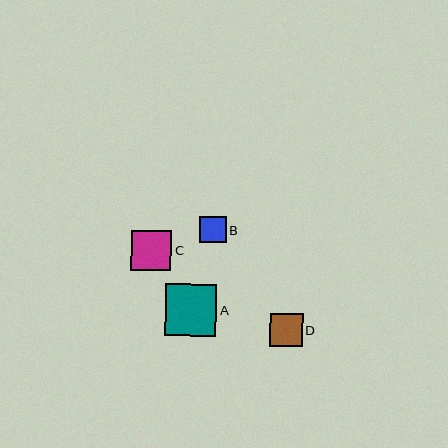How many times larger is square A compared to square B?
Square A is approximately 2.0 times the size of square B.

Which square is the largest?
Square A is the largest with a size of approximately 51 pixels.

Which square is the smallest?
Square B is the smallest with a size of approximately 26 pixels.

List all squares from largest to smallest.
From largest to smallest: A, C, D, B.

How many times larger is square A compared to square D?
Square A is approximately 1.6 times the size of square D.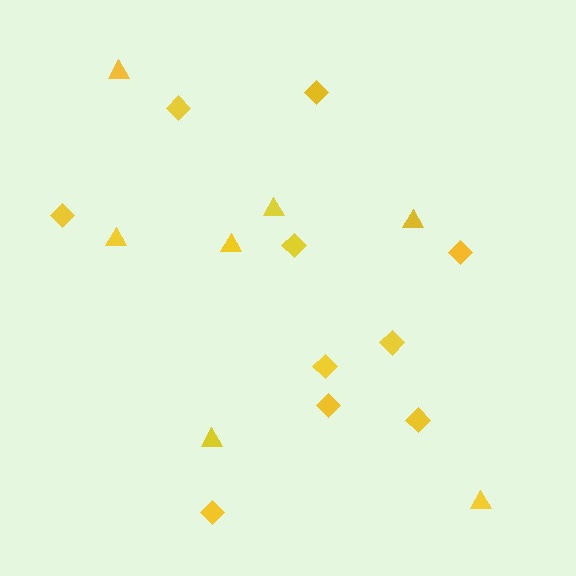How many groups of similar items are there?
There are 2 groups: one group of triangles (7) and one group of diamonds (10).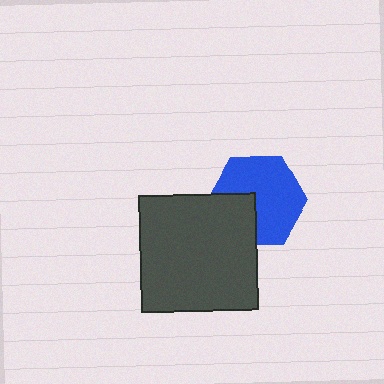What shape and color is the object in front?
The object in front is a dark gray square.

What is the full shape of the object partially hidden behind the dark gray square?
The partially hidden object is a blue hexagon.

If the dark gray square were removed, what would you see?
You would see the complete blue hexagon.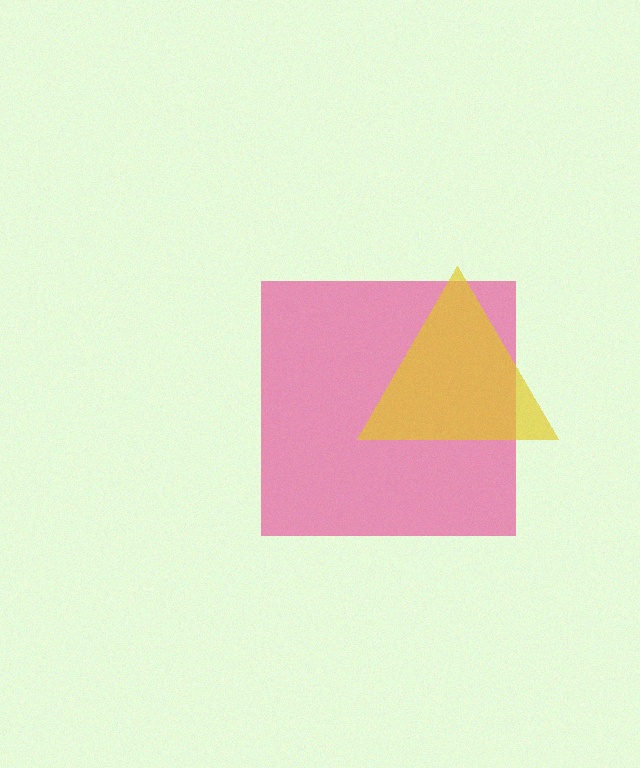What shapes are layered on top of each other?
The layered shapes are: a pink square, a yellow triangle.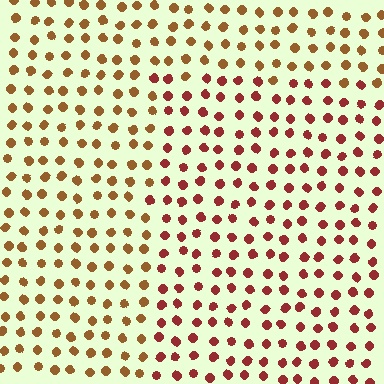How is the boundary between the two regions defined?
The boundary is defined purely by a slight shift in hue (about 32 degrees). Spacing, size, and orientation are identical on both sides.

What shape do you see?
I see a rectangle.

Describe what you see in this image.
The image is filled with small brown elements in a uniform arrangement. A rectangle-shaped region is visible where the elements are tinted to a slightly different hue, forming a subtle color boundary.